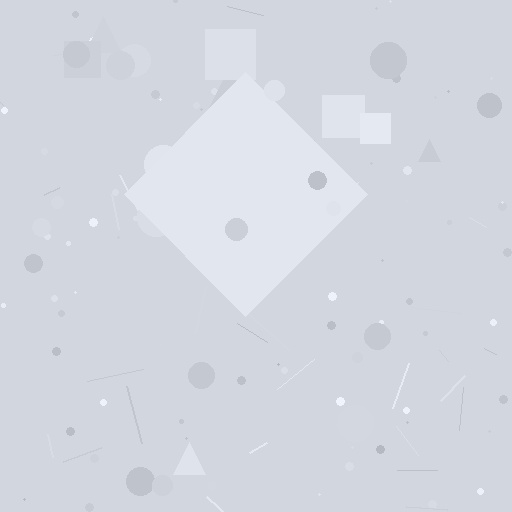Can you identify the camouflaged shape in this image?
The camouflaged shape is a diamond.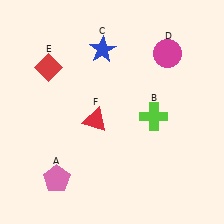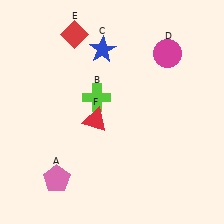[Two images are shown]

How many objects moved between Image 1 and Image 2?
2 objects moved between the two images.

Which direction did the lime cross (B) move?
The lime cross (B) moved left.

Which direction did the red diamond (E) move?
The red diamond (E) moved up.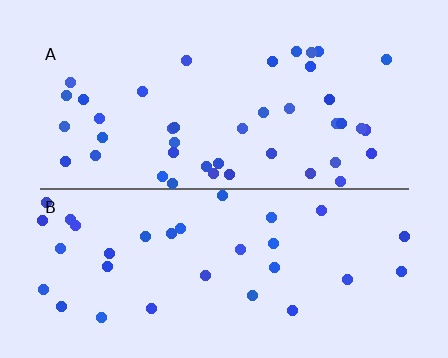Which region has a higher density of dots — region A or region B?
A (the top).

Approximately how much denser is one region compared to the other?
Approximately 1.3× — region A over region B.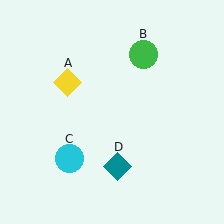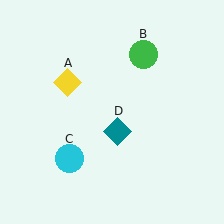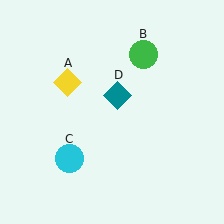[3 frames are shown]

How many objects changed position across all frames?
1 object changed position: teal diamond (object D).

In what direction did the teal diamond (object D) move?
The teal diamond (object D) moved up.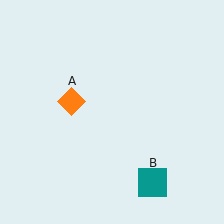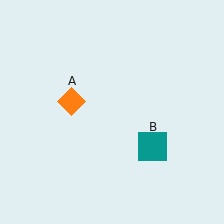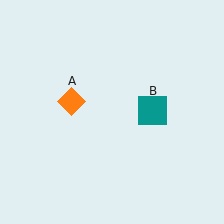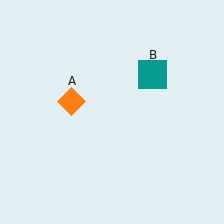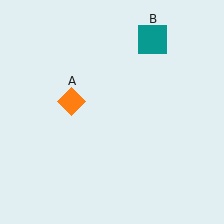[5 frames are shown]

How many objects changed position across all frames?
1 object changed position: teal square (object B).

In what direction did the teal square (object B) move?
The teal square (object B) moved up.